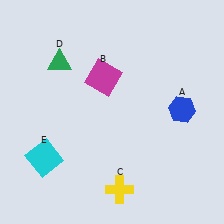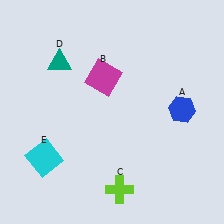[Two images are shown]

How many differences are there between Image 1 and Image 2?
There are 2 differences between the two images.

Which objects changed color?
C changed from yellow to lime. D changed from green to teal.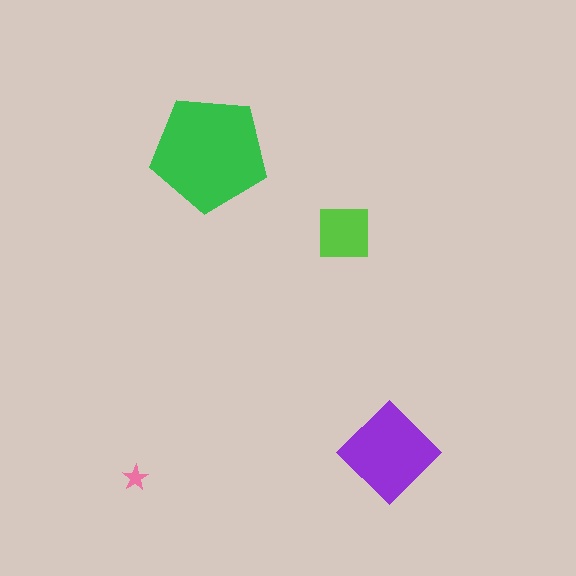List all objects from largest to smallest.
The green pentagon, the purple diamond, the lime square, the pink star.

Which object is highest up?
The green pentagon is topmost.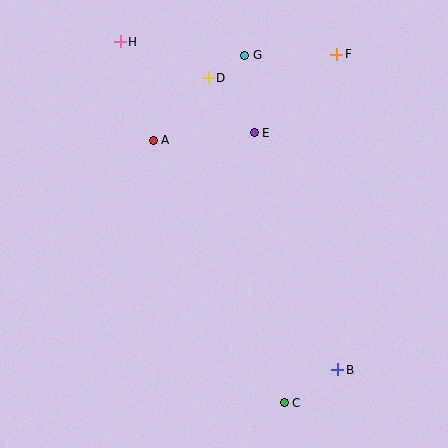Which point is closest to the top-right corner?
Point F is closest to the top-right corner.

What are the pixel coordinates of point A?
Point A is at (153, 140).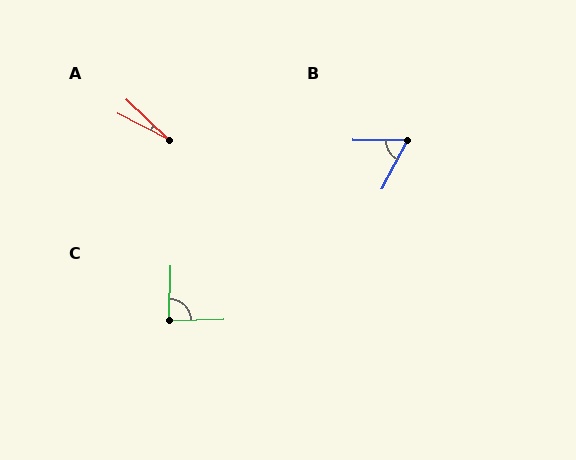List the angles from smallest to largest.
A (16°), B (63°), C (88°).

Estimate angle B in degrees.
Approximately 63 degrees.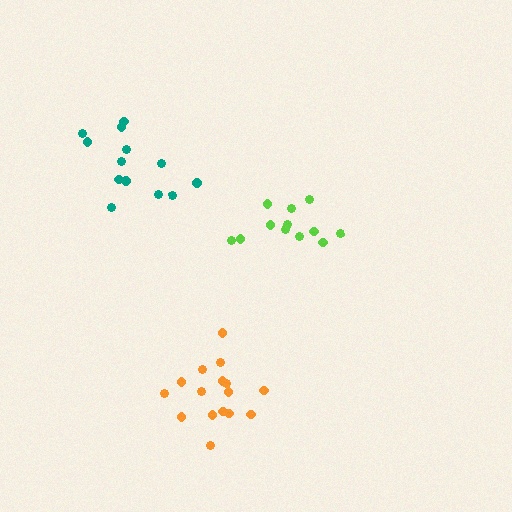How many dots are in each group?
Group 1: 12 dots, Group 2: 16 dots, Group 3: 13 dots (41 total).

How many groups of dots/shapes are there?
There are 3 groups.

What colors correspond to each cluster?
The clusters are colored: lime, orange, teal.